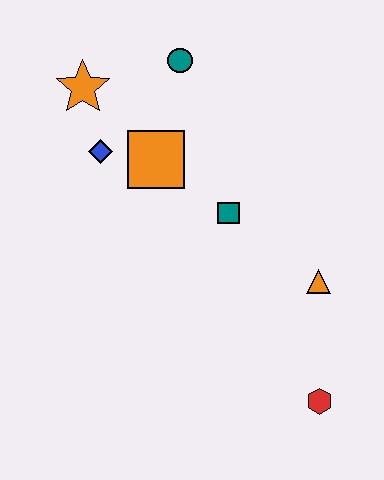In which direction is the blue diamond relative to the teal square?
The blue diamond is to the left of the teal square.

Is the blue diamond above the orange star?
No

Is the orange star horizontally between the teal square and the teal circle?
No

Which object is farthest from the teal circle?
The red hexagon is farthest from the teal circle.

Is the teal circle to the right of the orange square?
Yes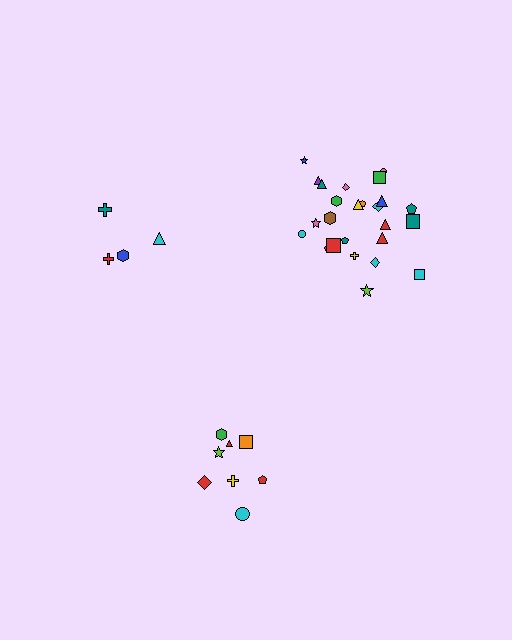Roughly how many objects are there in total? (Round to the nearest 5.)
Roughly 35 objects in total.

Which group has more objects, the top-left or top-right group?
The top-right group.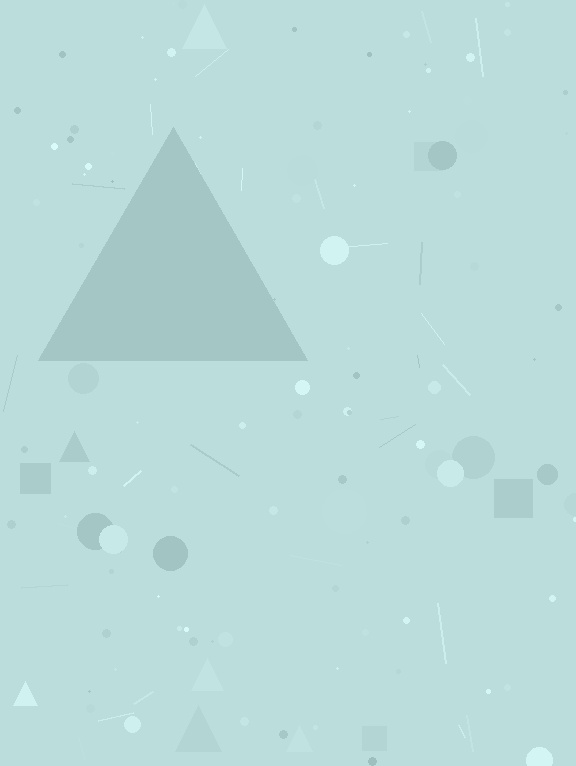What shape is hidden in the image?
A triangle is hidden in the image.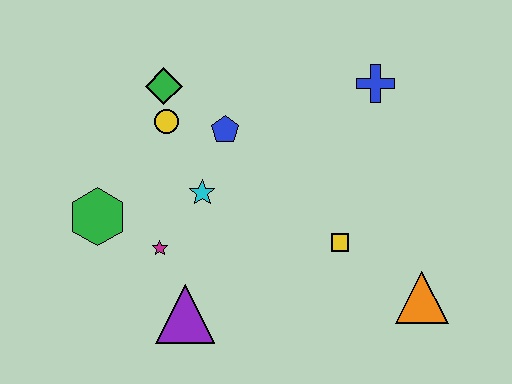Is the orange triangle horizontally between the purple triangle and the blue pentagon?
No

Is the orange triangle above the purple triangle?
Yes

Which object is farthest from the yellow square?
The green hexagon is farthest from the yellow square.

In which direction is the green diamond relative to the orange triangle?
The green diamond is to the left of the orange triangle.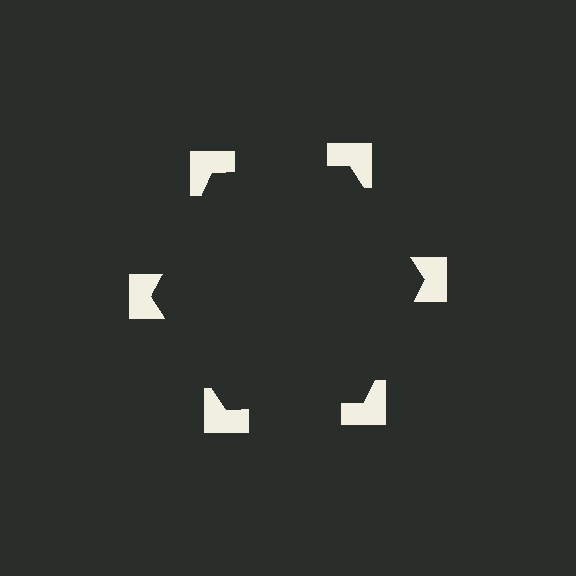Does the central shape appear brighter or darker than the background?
It typically appears slightly darker than the background, even though no actual brightness change is drawn.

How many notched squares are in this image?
There are 6 — one at each vertex of the illusory hexagon.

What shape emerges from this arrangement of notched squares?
An illusory hexagon — its edges are inferred from the aligned wedge cuts in the notched squares, not physically drawn.